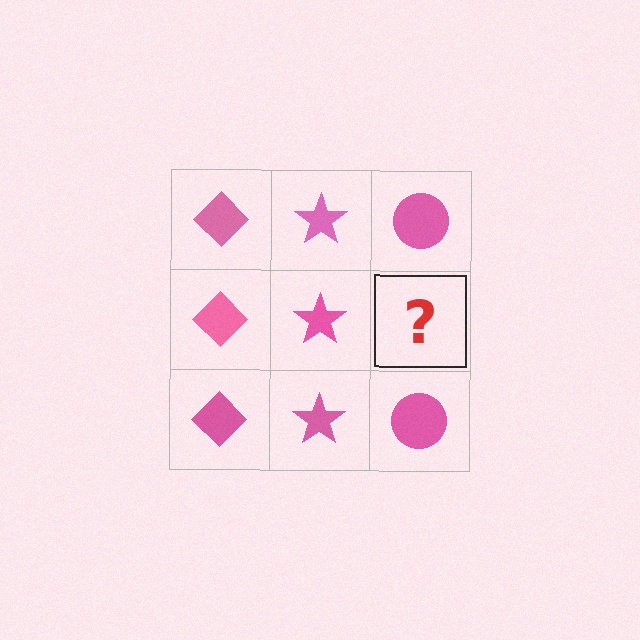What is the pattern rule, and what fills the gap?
The rule is that each column has a consistent shape. The gap should be filled with a pink circle.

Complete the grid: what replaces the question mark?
The question mark should be replaced with a pink circle.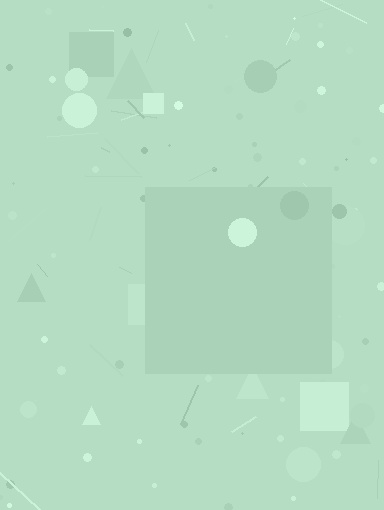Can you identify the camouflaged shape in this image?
The camouflaged shape is a square.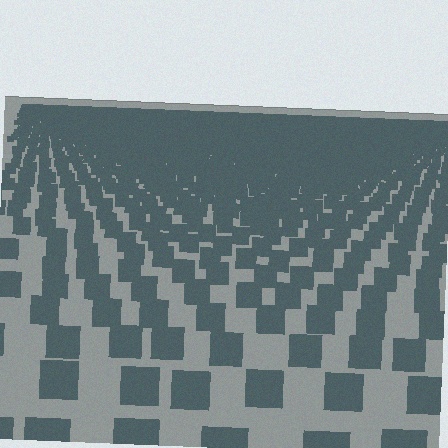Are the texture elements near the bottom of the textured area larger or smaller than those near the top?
Larger. Near the bottom, elements are closer to the viewer and appear at a bigger on-screen size.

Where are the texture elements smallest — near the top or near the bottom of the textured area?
Near the top.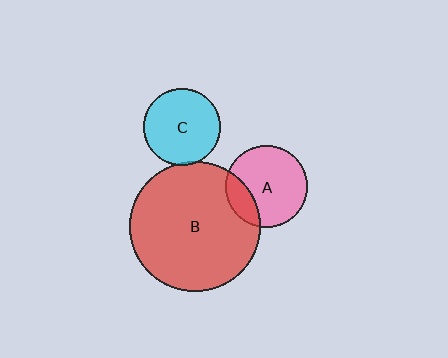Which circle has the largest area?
Circle B (red).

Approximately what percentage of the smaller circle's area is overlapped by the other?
Approximately 20%.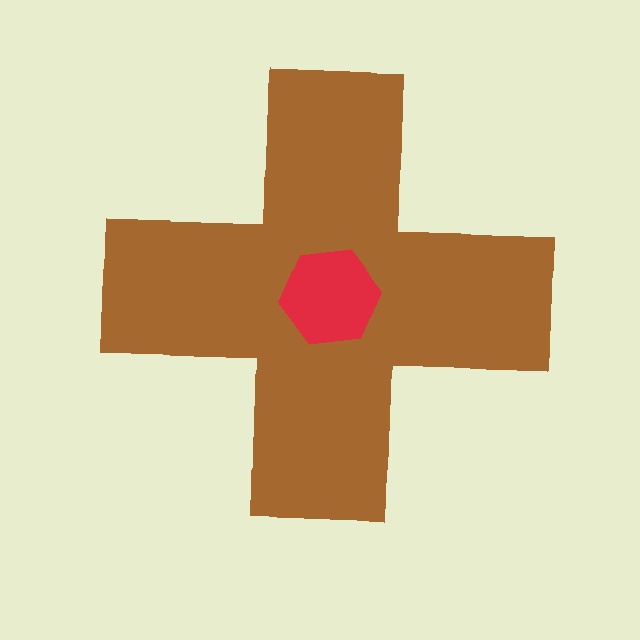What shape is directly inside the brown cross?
The red hexagon.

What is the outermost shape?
The brown cross.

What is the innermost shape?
The red hexagon.